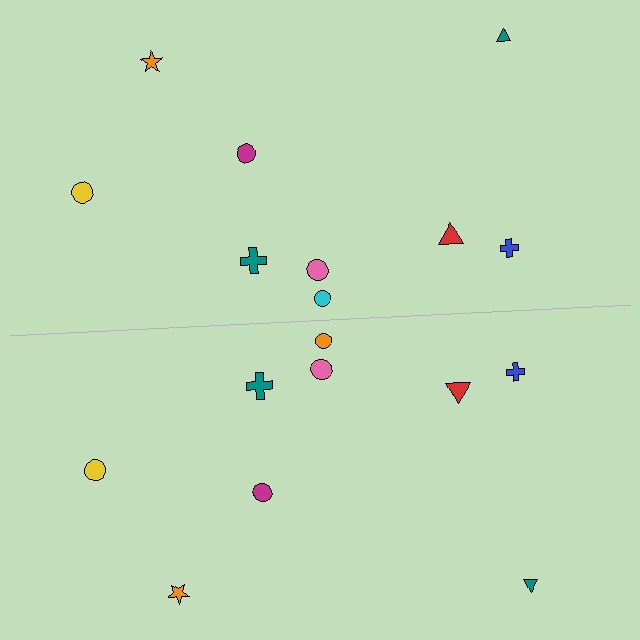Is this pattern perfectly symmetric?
No, the pattern is not perfectly symmetric. The orange circle on the bottom side breaks the symmetry — its mirror counterpart is cyan.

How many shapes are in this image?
There are 18 shapes in this image.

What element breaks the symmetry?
The orange circle on the bottom side breaks the symmetry — its mirror counterpart is cyan.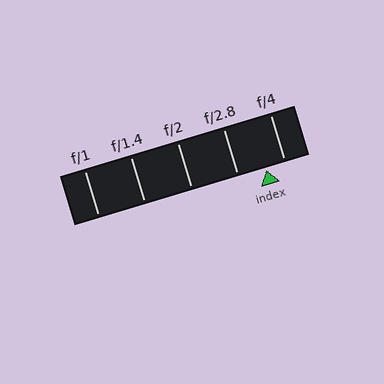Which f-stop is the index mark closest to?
The index mark is closest to f/4.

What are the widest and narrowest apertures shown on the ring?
The widest aperture shown is f/1 and the narrowest is f/4.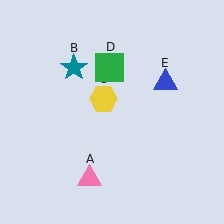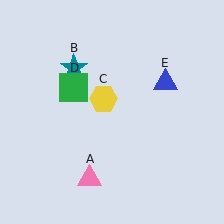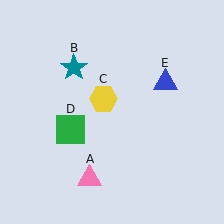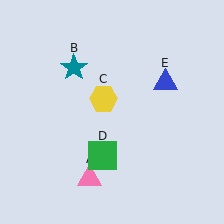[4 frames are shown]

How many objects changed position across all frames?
1 object changed position: green square (object D).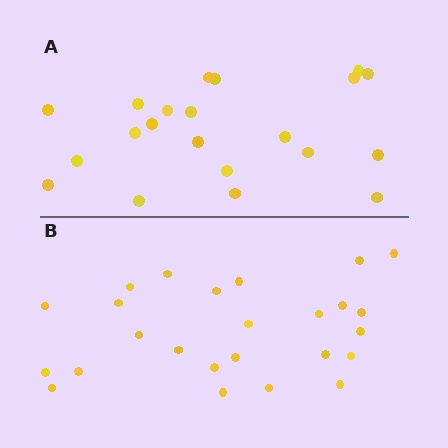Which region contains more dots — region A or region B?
Region B (the bottom region) has more dots.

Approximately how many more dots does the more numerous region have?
Region B has about 4 more dots than region A.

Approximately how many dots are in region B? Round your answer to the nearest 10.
About 20 dots. (The exact count is 25, which rounds to 20.)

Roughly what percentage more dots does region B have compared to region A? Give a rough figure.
About 20% more.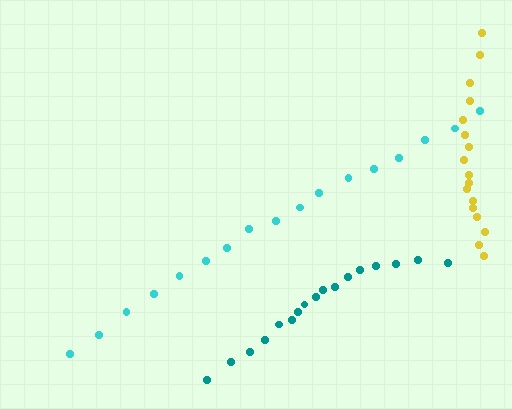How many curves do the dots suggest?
There are 3 distinct paths.